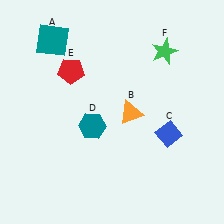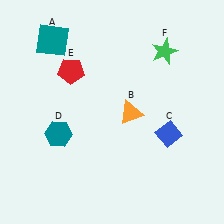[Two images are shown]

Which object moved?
The teal hexagon (D) moved left.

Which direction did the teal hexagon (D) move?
The teal hexagon (D) moved left.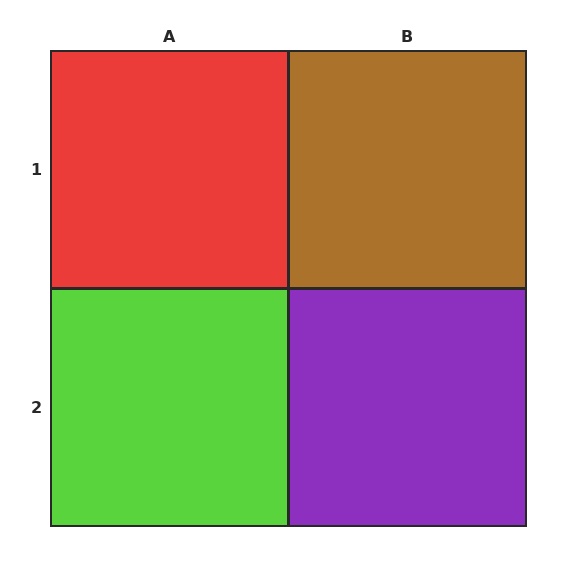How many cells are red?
1 cell is red.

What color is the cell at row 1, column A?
Red.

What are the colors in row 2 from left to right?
Lime, purple.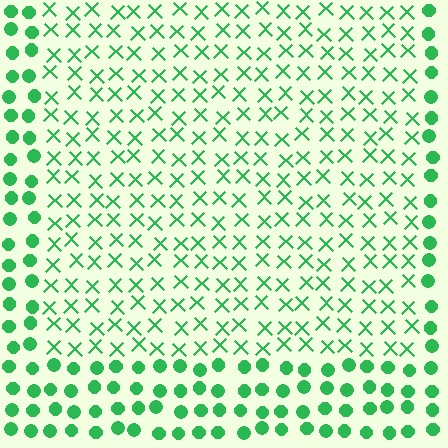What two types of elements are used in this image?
The image uses X marks inside the rectangle region and circles outside it.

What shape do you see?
I see a rectangle.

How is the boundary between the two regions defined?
The boundary is defined by a change in element shape: X marks inside vs. circles outside. All elements share the same color and spacing.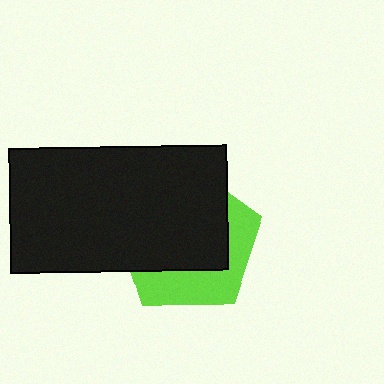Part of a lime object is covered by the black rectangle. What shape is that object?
It is a pentagon.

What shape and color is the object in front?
The object in front is a black rectangle.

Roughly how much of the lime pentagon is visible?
A small part of it is visible (roughly 36%).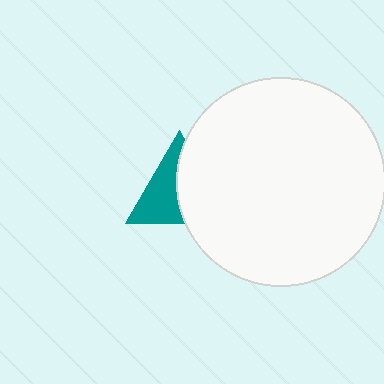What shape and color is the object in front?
The object in front is a white circle.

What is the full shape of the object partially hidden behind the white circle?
The partially hidden object is a teal triangle.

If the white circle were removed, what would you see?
You would see the complete teal triangle.